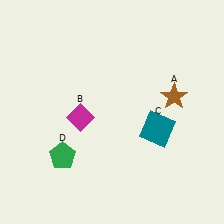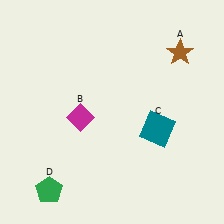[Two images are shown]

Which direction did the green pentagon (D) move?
The green pentagon (D) moved down.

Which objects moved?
The objects that moved are: the brown star (A), the green pentagon (D).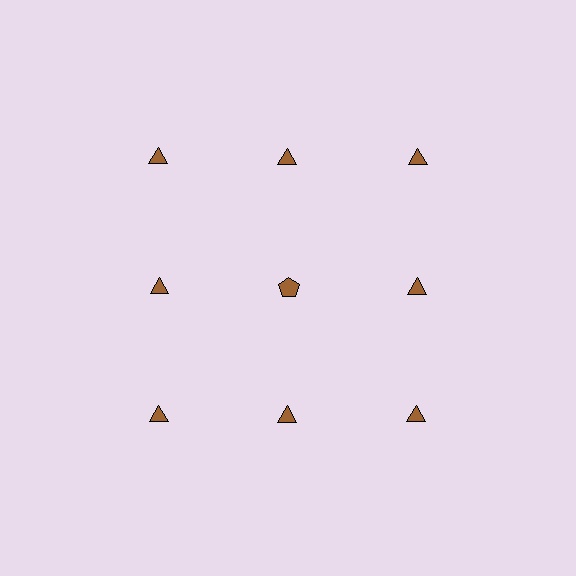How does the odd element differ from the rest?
It has a different shape: pentagon instead of triangle.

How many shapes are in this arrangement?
There are 9 shapes arranged in a grid pattern.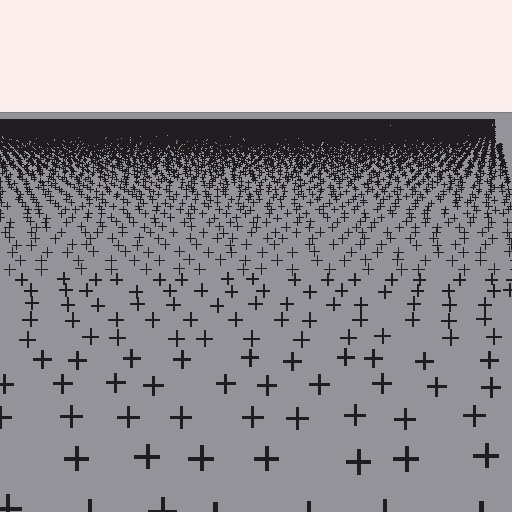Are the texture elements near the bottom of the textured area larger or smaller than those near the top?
Larger. Near the bottom, elements are closer to the viewer and appear at a bigger on-screen size.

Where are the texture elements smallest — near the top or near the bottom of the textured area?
Near the top.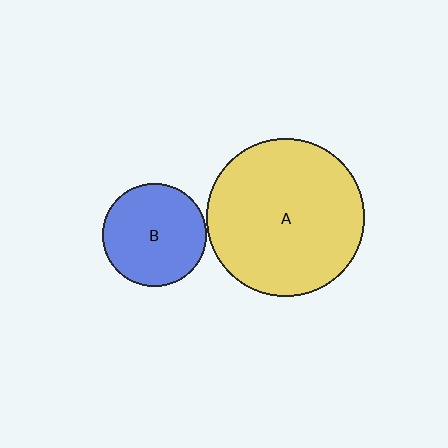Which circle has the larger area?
Circle A (yellow).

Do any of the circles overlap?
No, none of the circles overlap.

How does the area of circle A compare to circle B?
Approximately 2.3 times.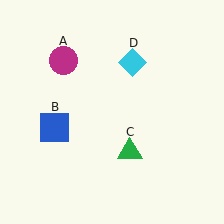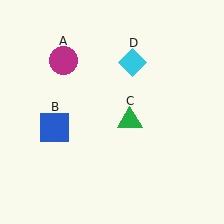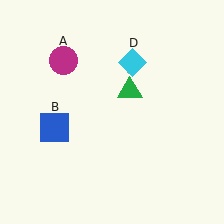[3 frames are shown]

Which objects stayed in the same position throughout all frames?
Magenta circle (object A) and blue square (object B) and cyan diamond (object D) remained stationary.